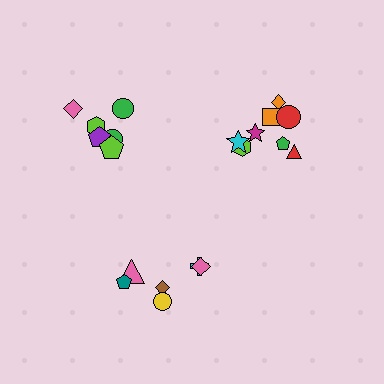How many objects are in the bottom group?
There are 6 objects.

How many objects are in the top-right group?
There are 8 objects.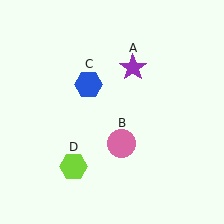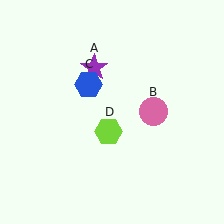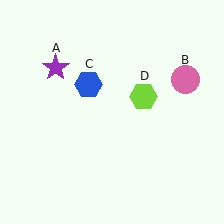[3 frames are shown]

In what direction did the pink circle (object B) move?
The pink circle (object B) moved up and to the right.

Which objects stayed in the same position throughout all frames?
Blue hexagon (object C) remained stationary.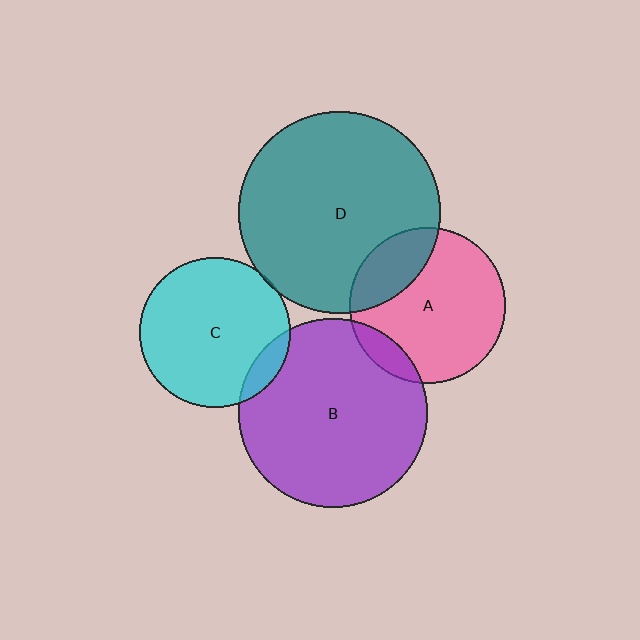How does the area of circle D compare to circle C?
Approximately 1.8 times.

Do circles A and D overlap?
Yes.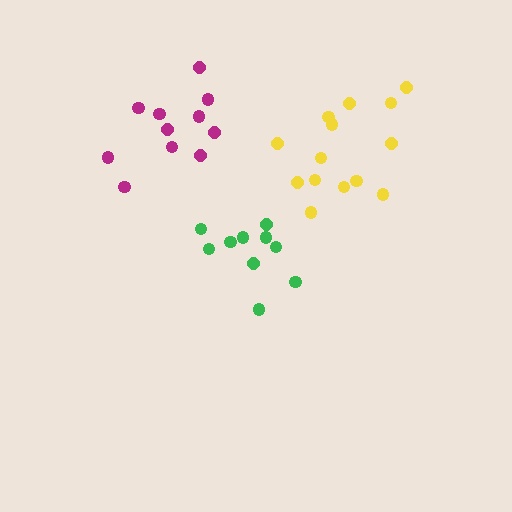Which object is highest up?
The magenta cluster is topmost.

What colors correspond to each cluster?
The clusters are colored: magenta, green, yellow.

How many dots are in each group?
Group 1: 11 dots, Group 2: 10 dots, Group 3: 14 dots (35 total).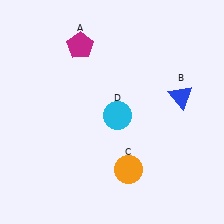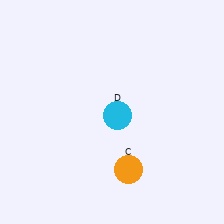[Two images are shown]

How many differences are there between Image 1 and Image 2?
There are 2 differences between the two images.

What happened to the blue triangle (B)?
The blue triangle (B) was removed in Image 2. It was in the top-right area of Image 1.